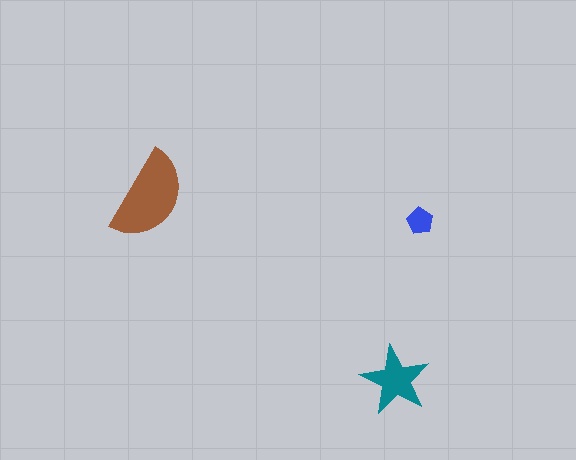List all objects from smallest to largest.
The blue pentagon, the teal star, the brown semicircle.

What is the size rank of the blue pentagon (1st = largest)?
3rd.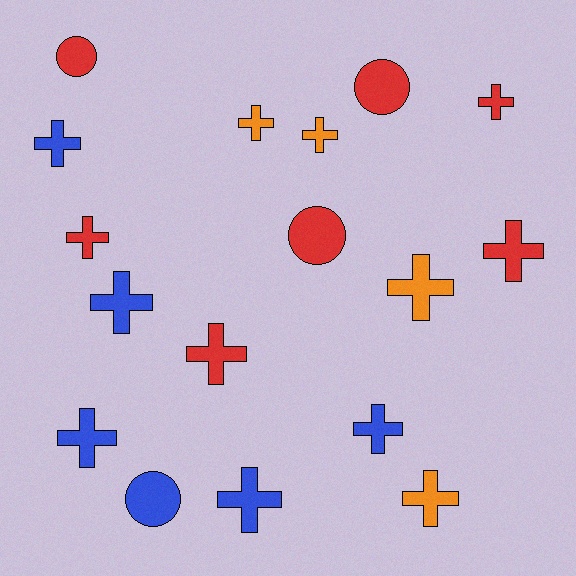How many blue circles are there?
There is 1 blue circle.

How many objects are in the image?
There are 17 objects.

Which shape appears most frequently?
Cross, with 13 objects.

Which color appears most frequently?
Red, with 7 objects.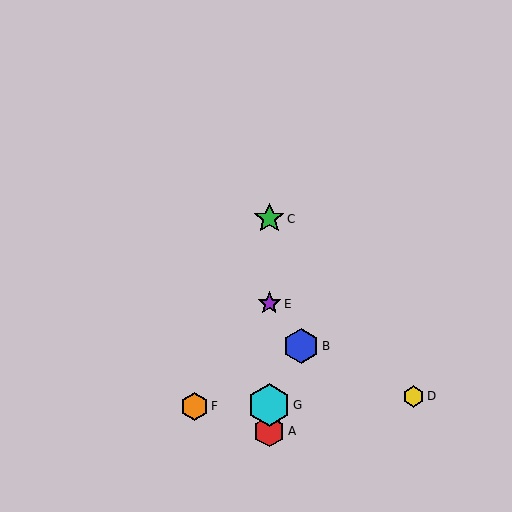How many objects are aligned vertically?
4 objects (A, C, E, G) are aligned vertically.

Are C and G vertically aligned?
Yes, both are at x≈269.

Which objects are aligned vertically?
Objects A, C, E, G are aligned vertically.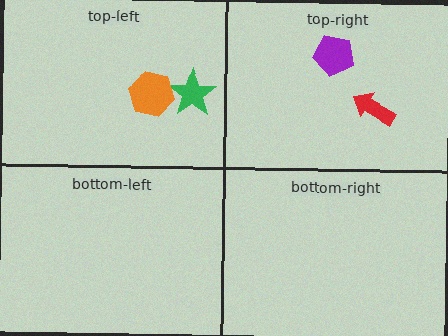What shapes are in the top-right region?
The red arrow, the purple pentagon.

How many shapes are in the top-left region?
2.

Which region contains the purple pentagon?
The top-right region.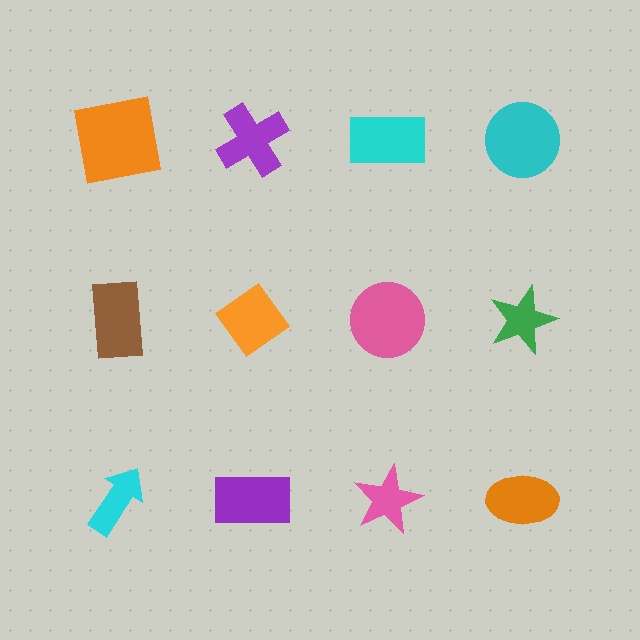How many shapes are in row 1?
4 shapes.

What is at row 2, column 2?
An orange diamond.